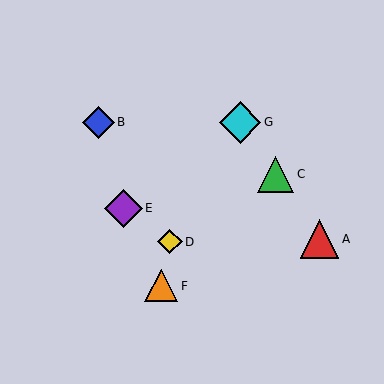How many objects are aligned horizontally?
2 objects (B, G) are aligned horizontally.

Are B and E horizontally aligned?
No, B is at y≈122 and E is at y≈208.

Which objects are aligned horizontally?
Objects B, G are aligned horizontally.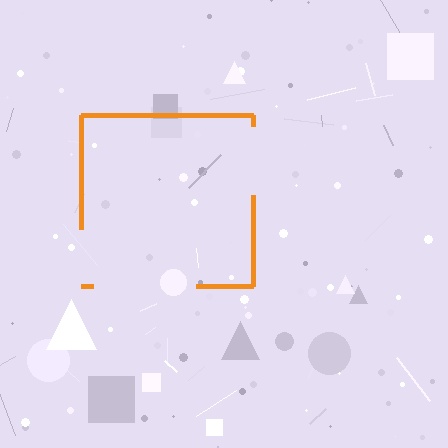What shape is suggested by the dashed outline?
The dashed outline suggests a square.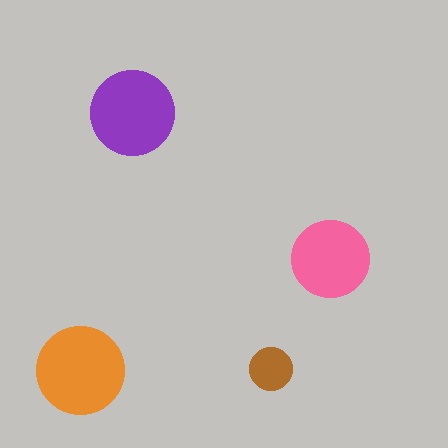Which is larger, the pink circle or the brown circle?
The pink one.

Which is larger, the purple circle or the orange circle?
The orange one.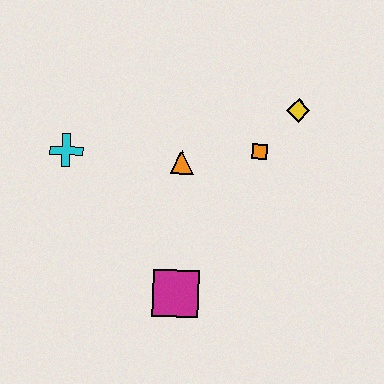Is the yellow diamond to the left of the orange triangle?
No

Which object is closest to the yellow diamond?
The orange square is closest to the yellow diamond.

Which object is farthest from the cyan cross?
The yellow diamond is farthest from the cyan cross.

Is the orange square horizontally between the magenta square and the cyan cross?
No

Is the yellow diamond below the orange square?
No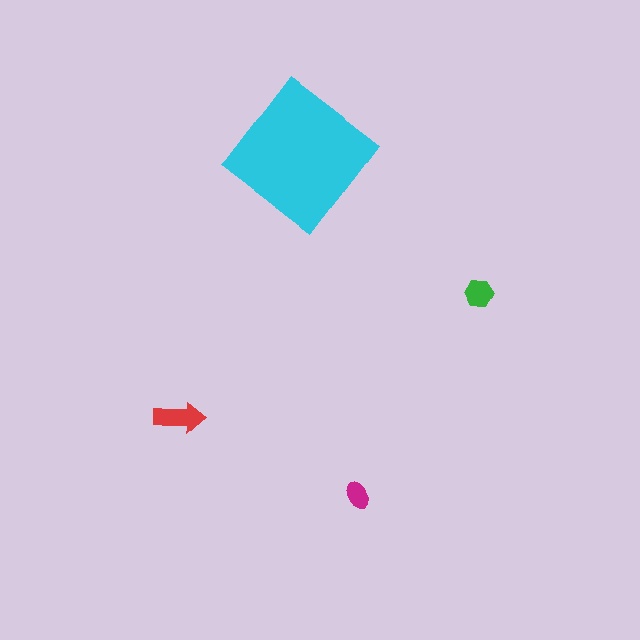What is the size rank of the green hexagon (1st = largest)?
3rd.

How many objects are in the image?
There are 4 objects in the image.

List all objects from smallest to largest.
The magenta ellipse, the green hexagon, the red arrow, the cyan diamond.